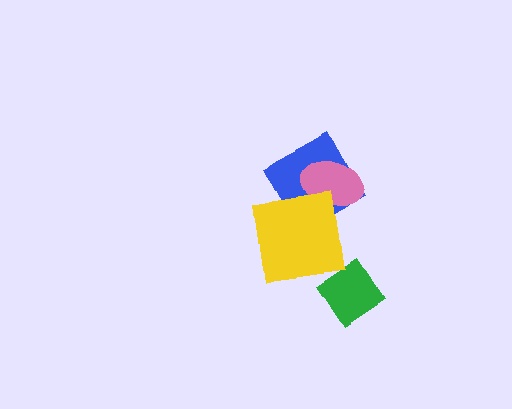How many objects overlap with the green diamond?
0 objects overlap with the green diamond.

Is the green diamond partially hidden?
No, no other shape covers it.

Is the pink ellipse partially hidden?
Yes, it is partially covered by another shape.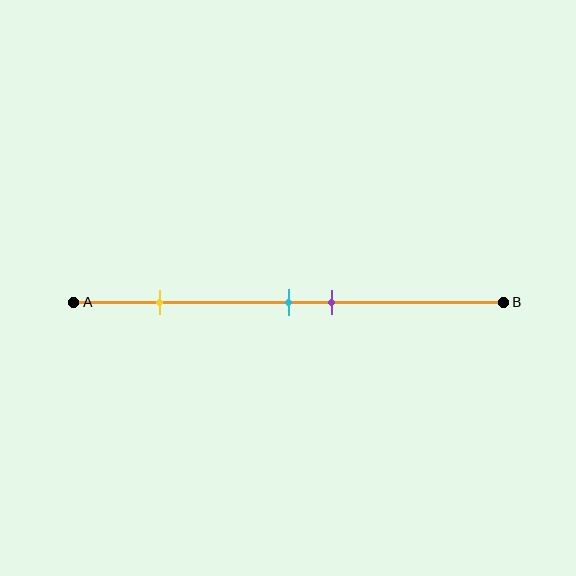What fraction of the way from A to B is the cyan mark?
The cyan mark is approximately 50% (0.5) of the way from A to B.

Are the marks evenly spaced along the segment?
No, the marks are not evenly spaced.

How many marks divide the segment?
There are 3 marks dividing the segment.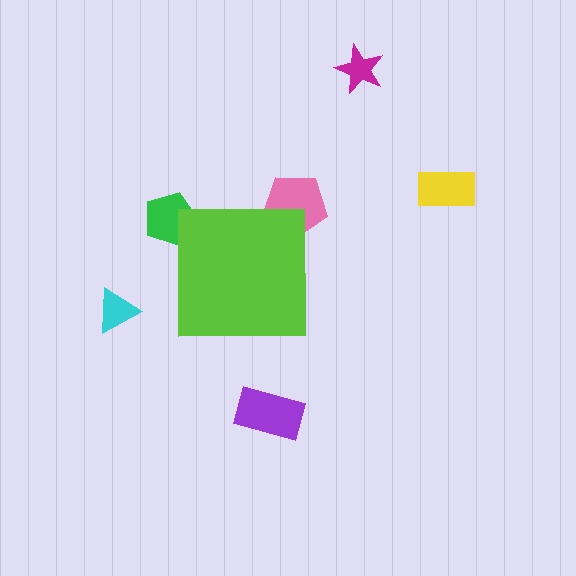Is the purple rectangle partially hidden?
No, the purple rectangle is fully visible.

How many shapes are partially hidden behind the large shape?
2 shapes are partially hidden.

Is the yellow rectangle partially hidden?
No, the yellow rectangle is fully visible.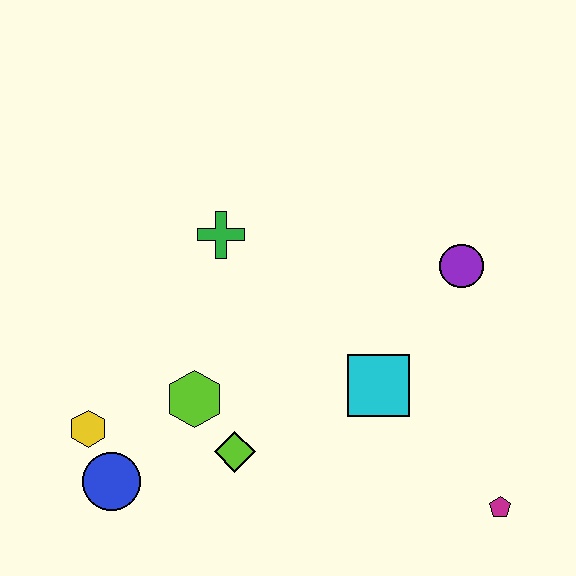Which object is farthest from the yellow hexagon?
The magenta pentagon is farthest from the yellow hexagon.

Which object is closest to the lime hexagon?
The lime diamond is closest to the lime hexagon.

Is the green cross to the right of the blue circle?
Yes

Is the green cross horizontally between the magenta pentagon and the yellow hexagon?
Yes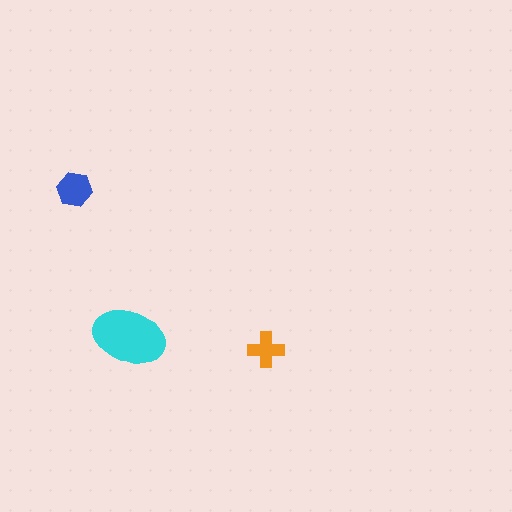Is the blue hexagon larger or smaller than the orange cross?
Larger.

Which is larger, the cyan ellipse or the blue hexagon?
The cyan ellipse.